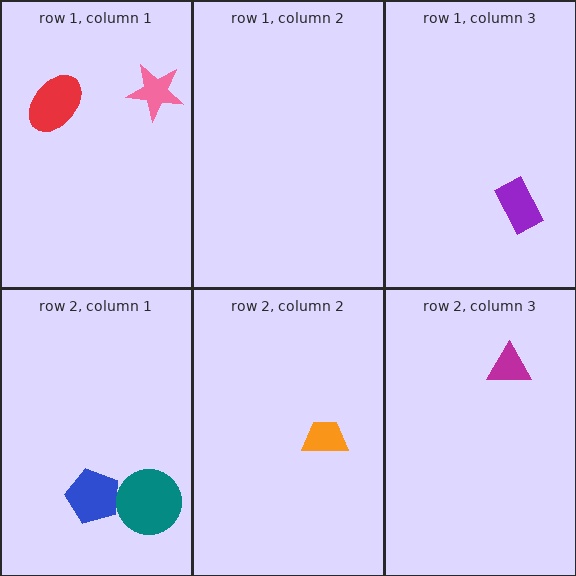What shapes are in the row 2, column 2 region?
The orange trapezoid.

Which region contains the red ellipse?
The row 1, column 1 region.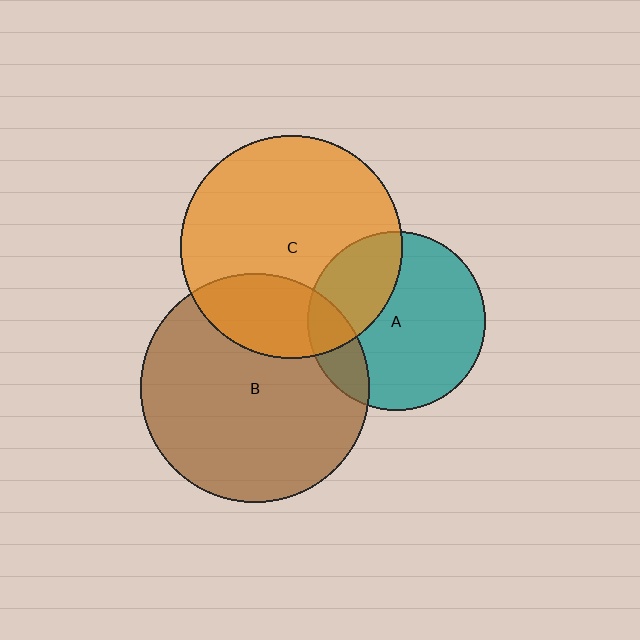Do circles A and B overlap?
Yes.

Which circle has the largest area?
Circle B (brown).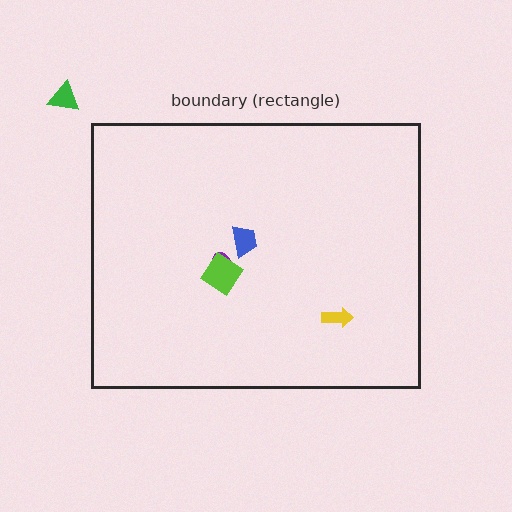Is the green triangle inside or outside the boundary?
Outside.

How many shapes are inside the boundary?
4 inside, 1 outside.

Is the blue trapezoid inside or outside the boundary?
Inside.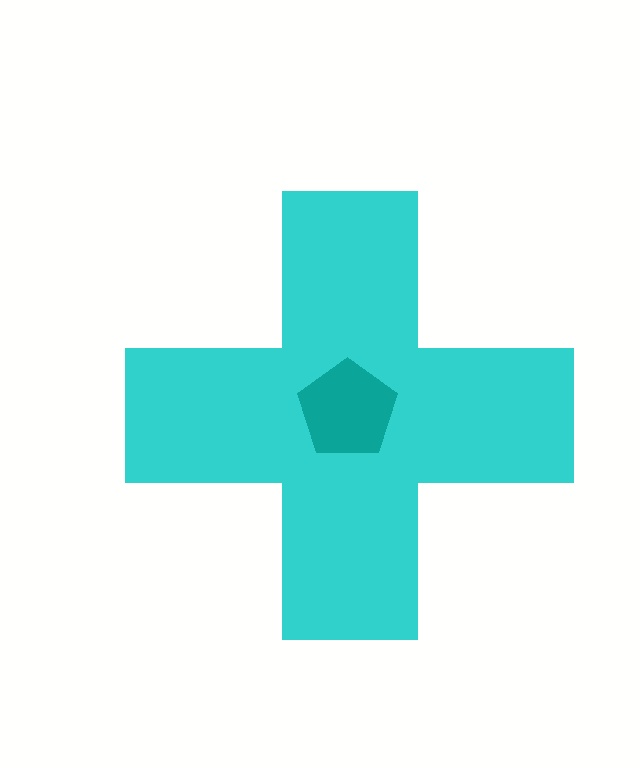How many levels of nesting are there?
2.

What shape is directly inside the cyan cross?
The teal pentagon.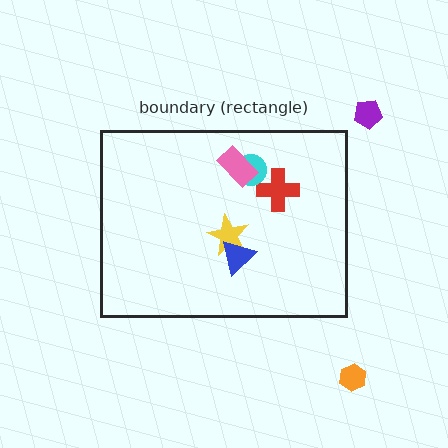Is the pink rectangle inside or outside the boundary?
Inside.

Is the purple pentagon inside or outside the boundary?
Outside.